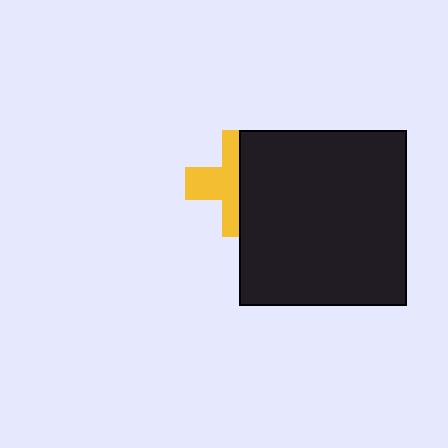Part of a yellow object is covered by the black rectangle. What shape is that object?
It is a cross.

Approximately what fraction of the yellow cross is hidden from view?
Roughly 48% of the yellow cross is hidden behind the black rectangle.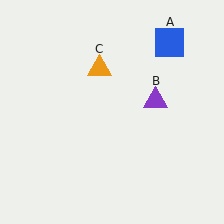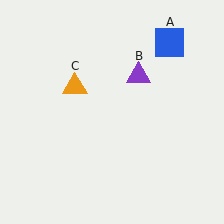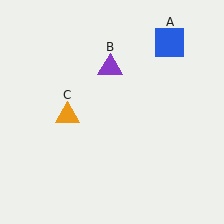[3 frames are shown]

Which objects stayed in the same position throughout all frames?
Blue square (object A) remained stationary.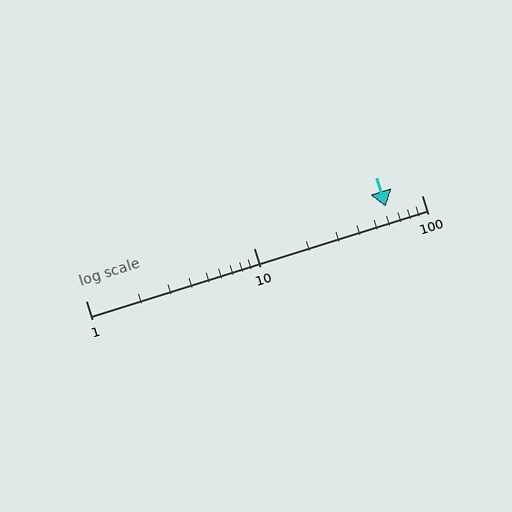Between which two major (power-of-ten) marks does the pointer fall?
The pointer is between 10 and 100.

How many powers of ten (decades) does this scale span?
The scale spans 2 decades, from 1 to 100.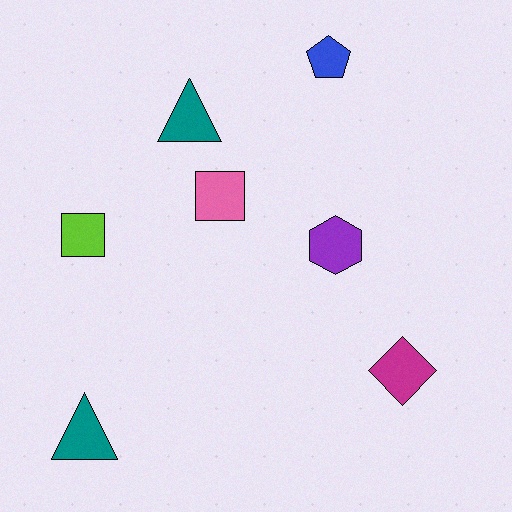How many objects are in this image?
There are 7 objects.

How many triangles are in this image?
There are 2 triangles.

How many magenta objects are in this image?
There is 1 magenta object.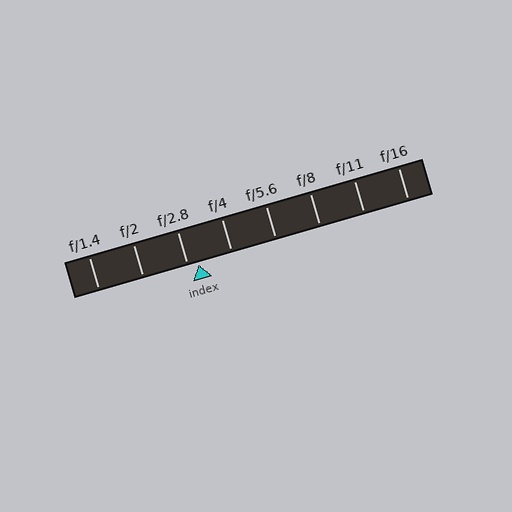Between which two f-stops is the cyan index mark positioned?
The index mark is between f/2.8 and f/4.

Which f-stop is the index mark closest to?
The index mark is closest to f/2.8.